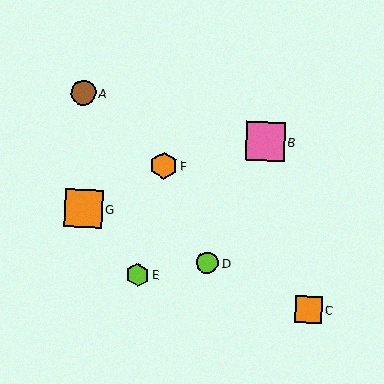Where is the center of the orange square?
The center of the orange square is at (308, 310).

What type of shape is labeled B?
Shape B is a pink square.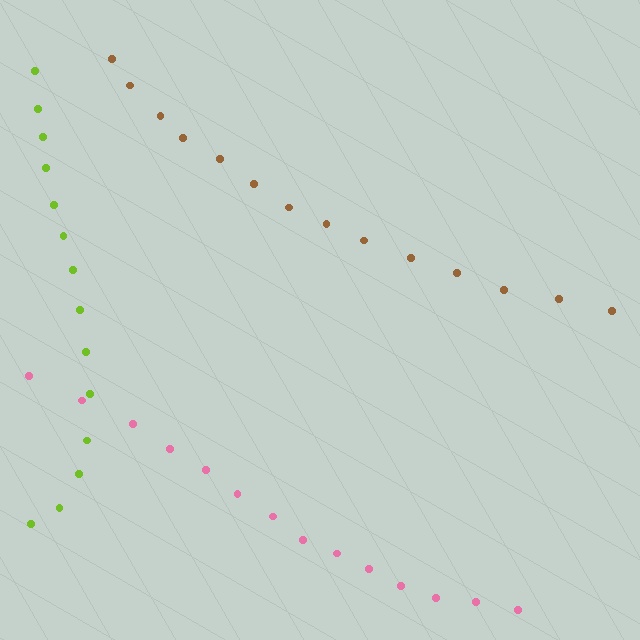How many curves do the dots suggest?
There are 3 distinct paths.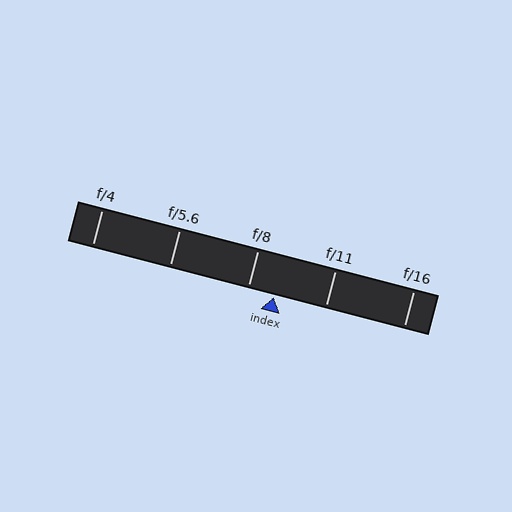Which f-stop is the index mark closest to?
The index mark is closest to f/8.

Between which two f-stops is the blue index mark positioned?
The index mark is between f/8 and f/11.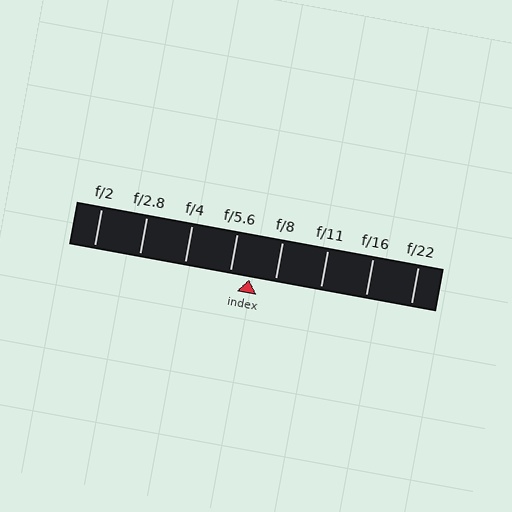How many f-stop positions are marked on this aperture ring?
There are 8 f-stop positions marked.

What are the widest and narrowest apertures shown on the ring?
The widest aperture shown is f/2 and the narrowest is f/22.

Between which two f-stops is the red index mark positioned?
The index mark is between f/5.6 and f/8.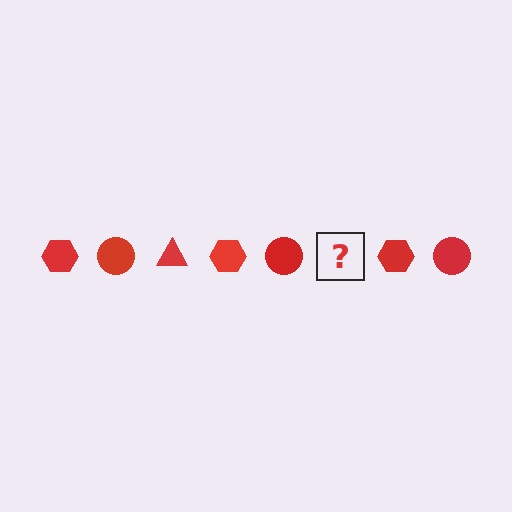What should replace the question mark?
The question mark should be replaced with a red triangle.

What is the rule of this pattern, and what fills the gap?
The rule is that the pattern cycles through hexagon, circle, triangle shapes in red. The gap should be filled with a red triangle.